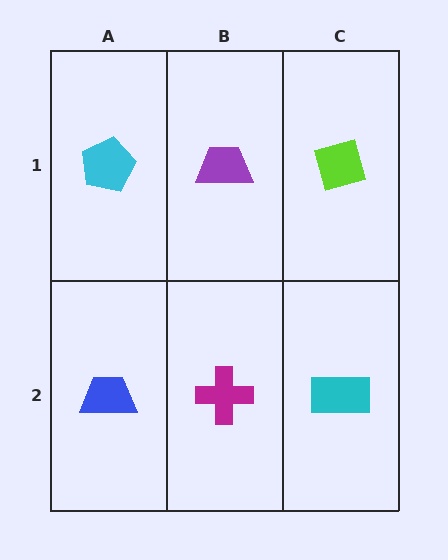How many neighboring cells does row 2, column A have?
2.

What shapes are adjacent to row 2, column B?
A purple trapezoid (row 1, column B), a blue trapezoid (row 2, column A), a cyan rectangle (row 2, column C).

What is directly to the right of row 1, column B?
A lime diamond.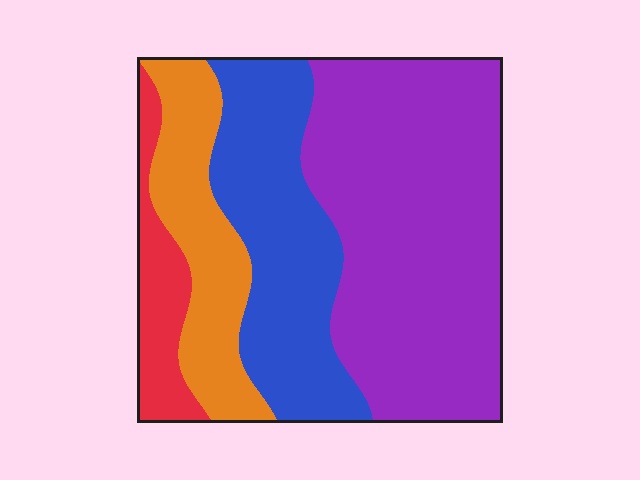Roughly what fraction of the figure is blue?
Blue covers 26% of the figure.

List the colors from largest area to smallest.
From largest to smallest: purple, blue, orange, red.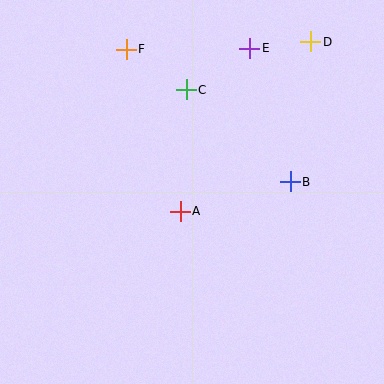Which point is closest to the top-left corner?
Point F is closest to the top-left corner.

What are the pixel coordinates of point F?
Point F is at (126, 49).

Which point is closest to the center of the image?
Point A at (180, 211) is closest to the center.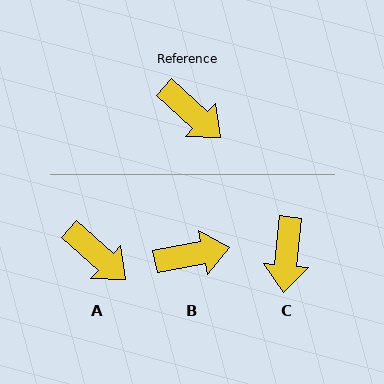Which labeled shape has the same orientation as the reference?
A.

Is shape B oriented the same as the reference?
No, it is off by about 53 degrees.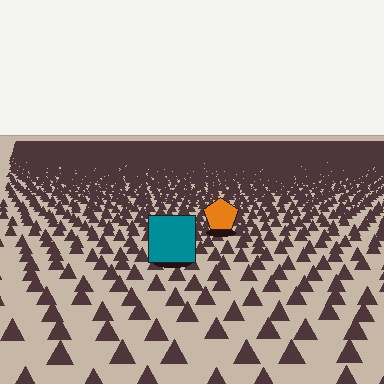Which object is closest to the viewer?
The teal square is closest. The texture marks near it are larger and more spread out.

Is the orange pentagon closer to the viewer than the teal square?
No. The teal square is closer — you can tell from the texture gradient: the ground texture is coarser near it.